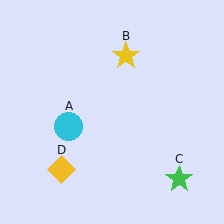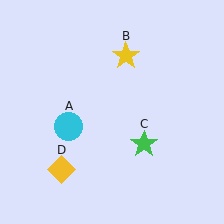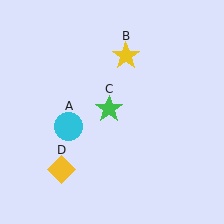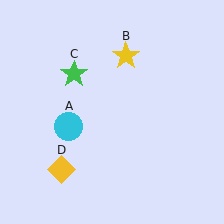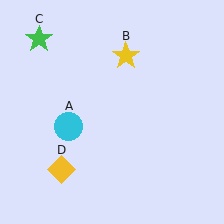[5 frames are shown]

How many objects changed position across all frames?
1 object changed position: green star (object C).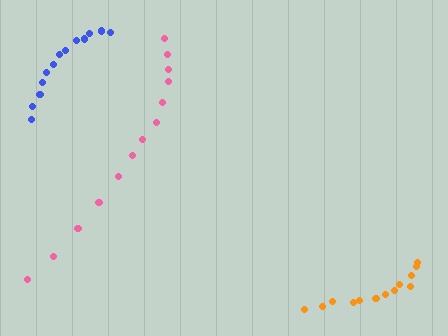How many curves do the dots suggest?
There are 3 distinct paths.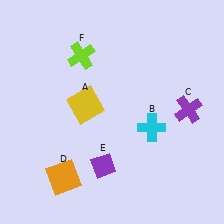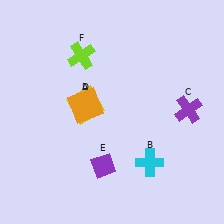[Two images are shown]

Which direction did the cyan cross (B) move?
The cyan cross (B) moved down.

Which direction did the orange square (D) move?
The orange square (D) moved up.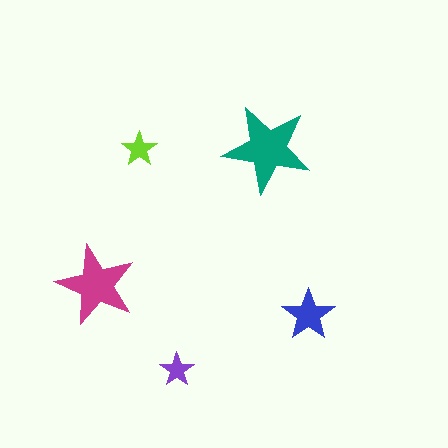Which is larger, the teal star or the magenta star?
The teal one.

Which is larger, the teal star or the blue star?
The teal one.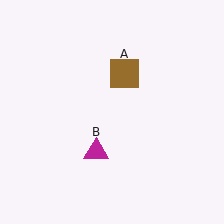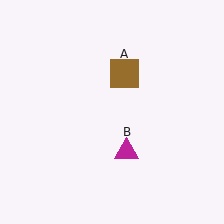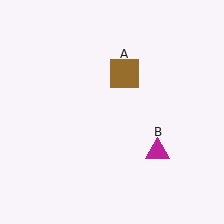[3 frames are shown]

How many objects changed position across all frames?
1 object changed position: magenta triangle (object B).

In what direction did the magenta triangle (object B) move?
The magenta triangle (object B) moved right.